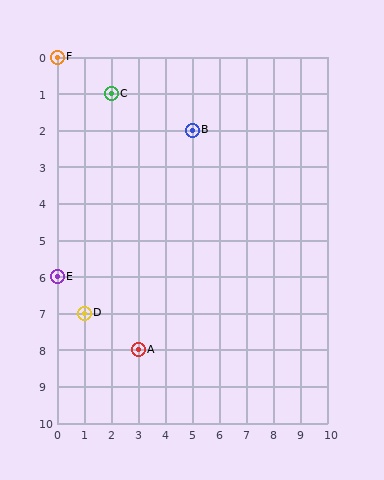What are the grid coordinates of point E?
Point E is at grid coordinates (0, 6).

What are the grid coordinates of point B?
Point B is at grid coordinates (5, 2).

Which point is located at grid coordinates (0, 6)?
Point E is at (0, 6).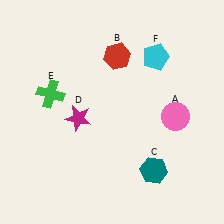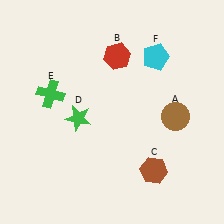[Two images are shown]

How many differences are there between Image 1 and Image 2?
There are 3 differences between the two images.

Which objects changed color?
A changed from pink to brown. C changed from teal to brown. D changed from magenta to green.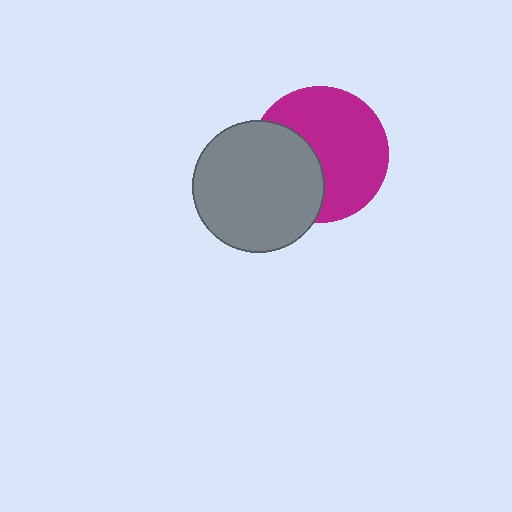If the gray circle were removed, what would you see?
You would see the complete magenta circle.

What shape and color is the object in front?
The object in front is a gray circle.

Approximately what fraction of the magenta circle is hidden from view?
Roughly 36% of the magenta circle is hidden behind the gray circle.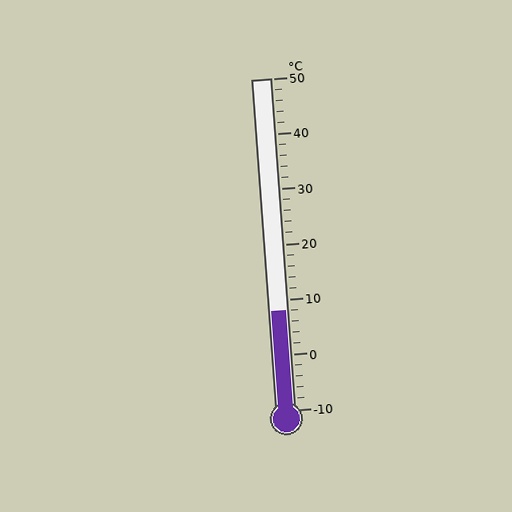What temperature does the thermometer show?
The thermometer shows approximately 8°C.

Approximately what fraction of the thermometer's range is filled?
The thermometer is filled to approximately 30% of its range.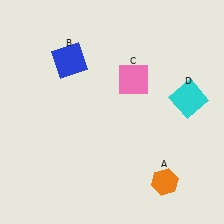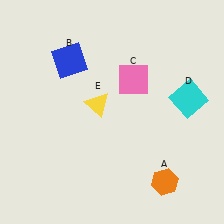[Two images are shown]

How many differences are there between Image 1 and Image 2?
There is 1 difference between the two images.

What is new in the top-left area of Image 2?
A yellow triangle (E) was added in the top-left area of Image 2.